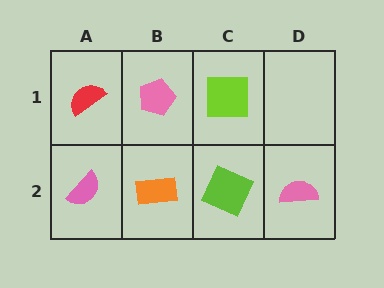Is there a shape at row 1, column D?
No, that cell is empty.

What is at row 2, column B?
An orange rectangle.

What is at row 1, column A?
A red semicircle.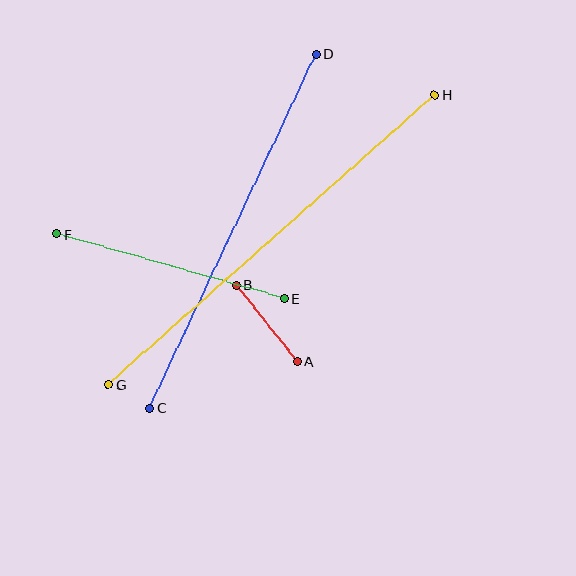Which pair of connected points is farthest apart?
Points G and H are farthest apart.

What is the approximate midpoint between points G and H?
The midpoint is at approximately (272, 240) pixels.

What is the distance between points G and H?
The distance is approximately 436 pixels.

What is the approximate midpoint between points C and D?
The midpoint is at approximately (233, 231) pixels.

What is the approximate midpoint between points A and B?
The midpoint is at approximately (267, 323) pixels.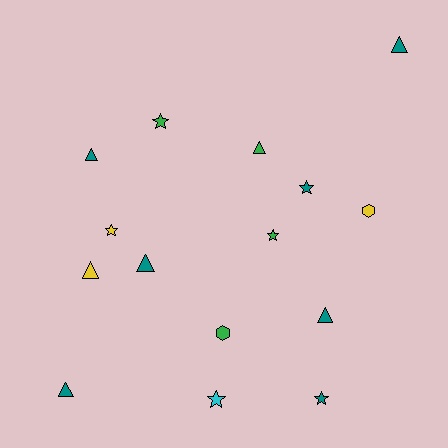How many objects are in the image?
There are 15 objects.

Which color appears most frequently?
Teal, with 7 objects.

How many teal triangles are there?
There are 5 teal triangles.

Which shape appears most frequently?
Triangle, with 7 objects.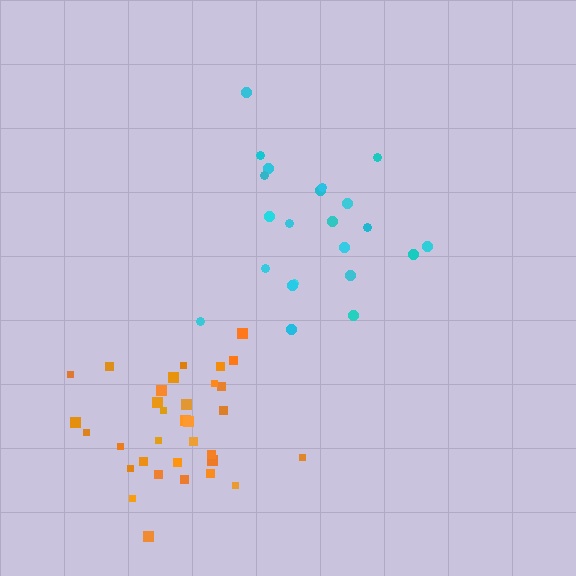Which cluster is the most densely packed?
Orange.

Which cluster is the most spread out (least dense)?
Cyan.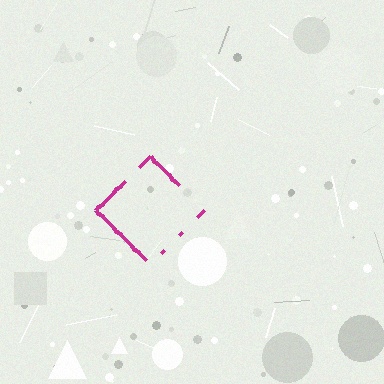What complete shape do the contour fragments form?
The contour fragments form a diamond.